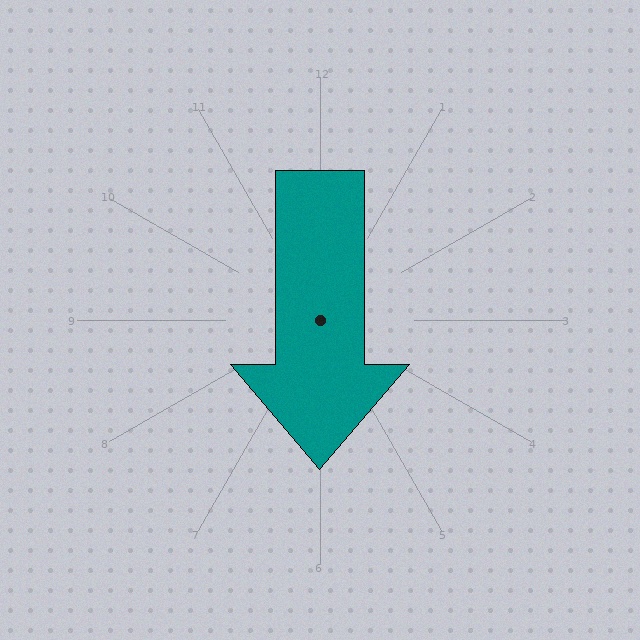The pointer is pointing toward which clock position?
Roughly 6 o'clock.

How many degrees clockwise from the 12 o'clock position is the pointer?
Approximately 180 degrees.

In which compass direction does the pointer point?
South.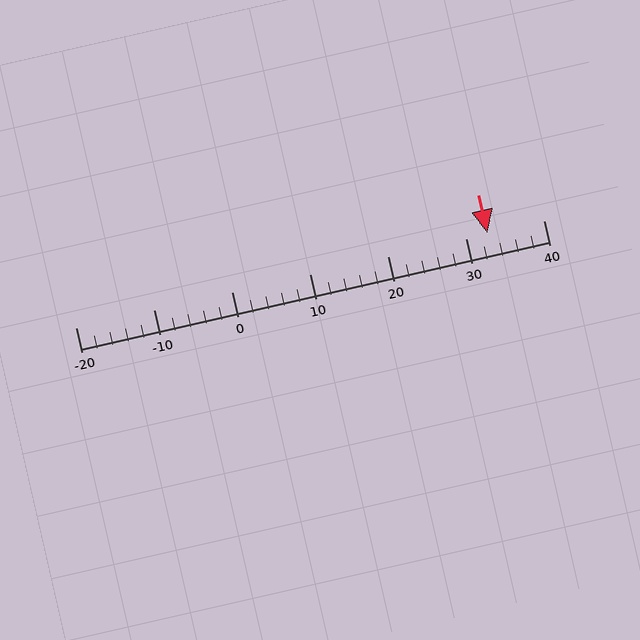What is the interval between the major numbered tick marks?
The major tick marks are spaced 10 units apart.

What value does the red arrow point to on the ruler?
The red arrow points to approximately 33.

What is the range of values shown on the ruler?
The ruler shows values from -20 to 40.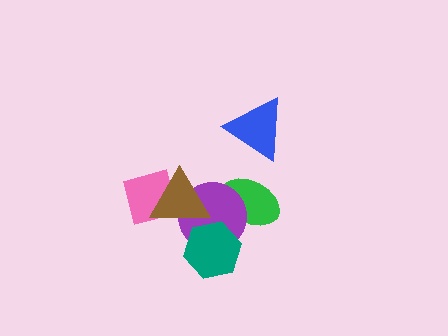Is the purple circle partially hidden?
Yes, it is partially covered by another shape.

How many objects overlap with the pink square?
1 object overlaps with the pink square.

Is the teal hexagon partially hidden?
No, no other shape covers it.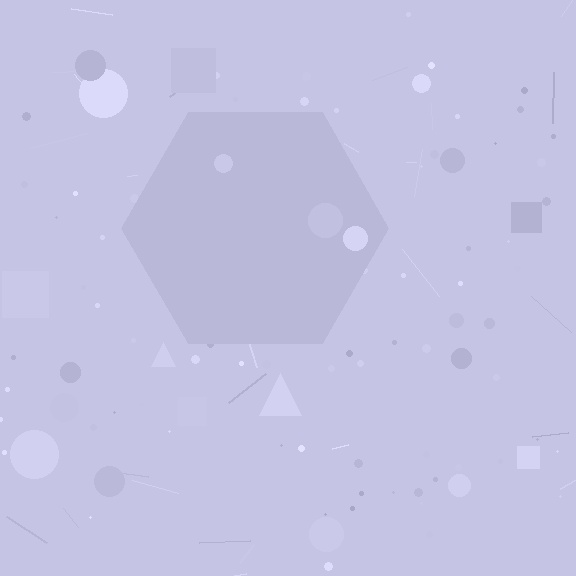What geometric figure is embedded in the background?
A hexagon is embedded in the background.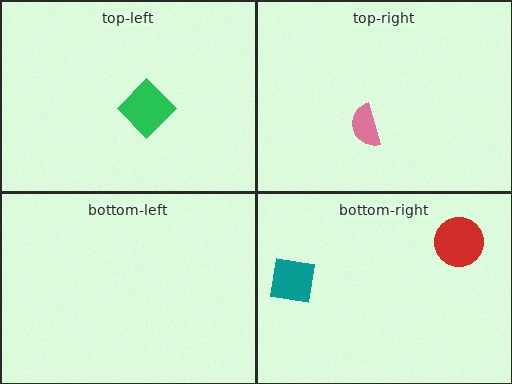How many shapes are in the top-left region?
1.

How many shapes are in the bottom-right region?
2.